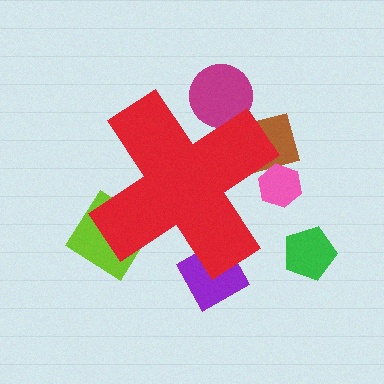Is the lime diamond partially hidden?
Yes, the lime diamond is partially hidden behind the red cross.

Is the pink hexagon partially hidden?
Yes, the pink hexagon is partially hidden behind the red cross.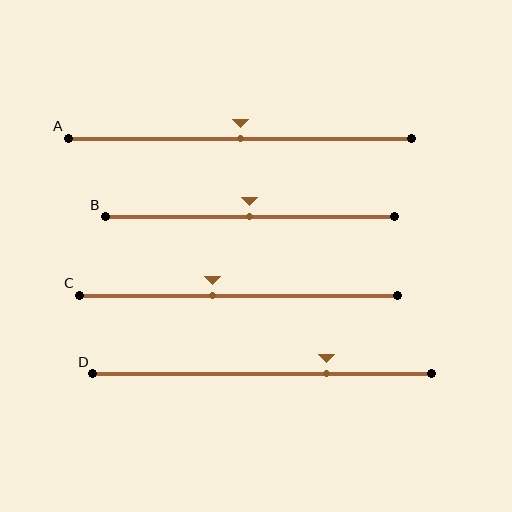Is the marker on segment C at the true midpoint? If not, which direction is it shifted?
No, the marker on segment C is shifted to the left by about 8% of the segment length.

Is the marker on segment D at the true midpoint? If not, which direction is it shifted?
No, the marker on segment D is shifted to the right by about 19% of the segment length.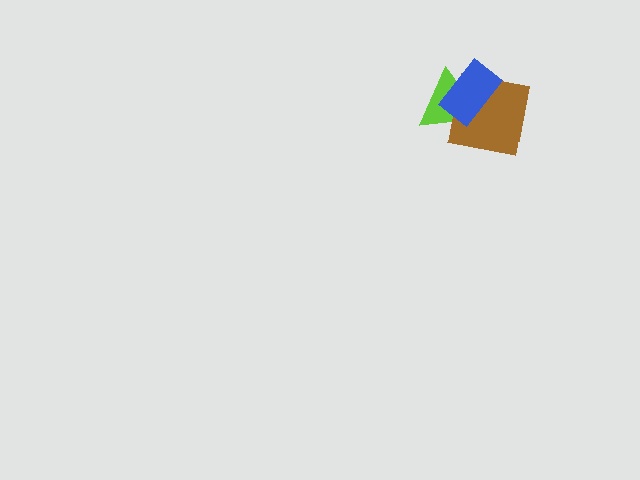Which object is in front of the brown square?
The blue rectangle is in front of the brown square.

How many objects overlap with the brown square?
2 objects overlap with the brown square.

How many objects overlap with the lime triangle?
2 objects overlap with the lime triangle.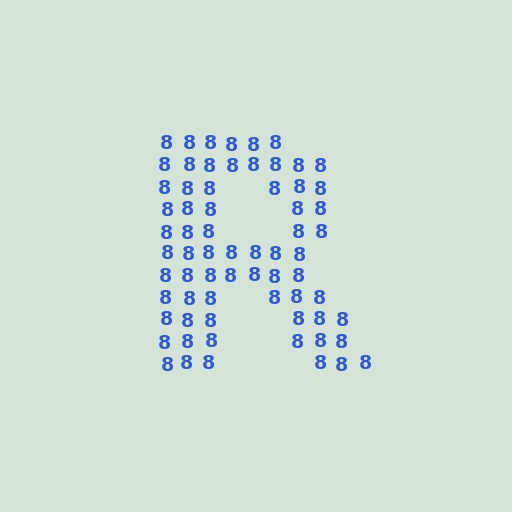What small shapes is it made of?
It is made of small digit 8's.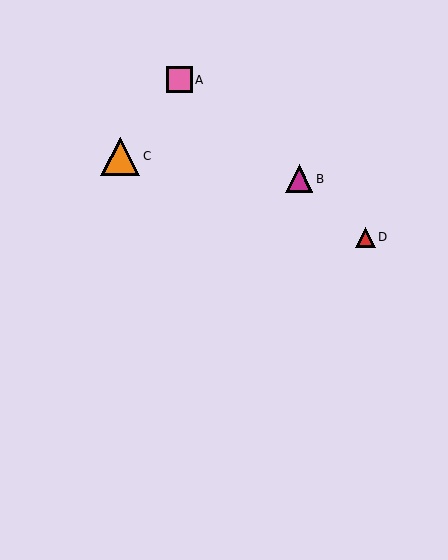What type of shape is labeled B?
Shape B is a magenta triangle.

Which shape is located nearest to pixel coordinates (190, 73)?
The pink square (labeled A) at (180, 80) is nearest to that location.